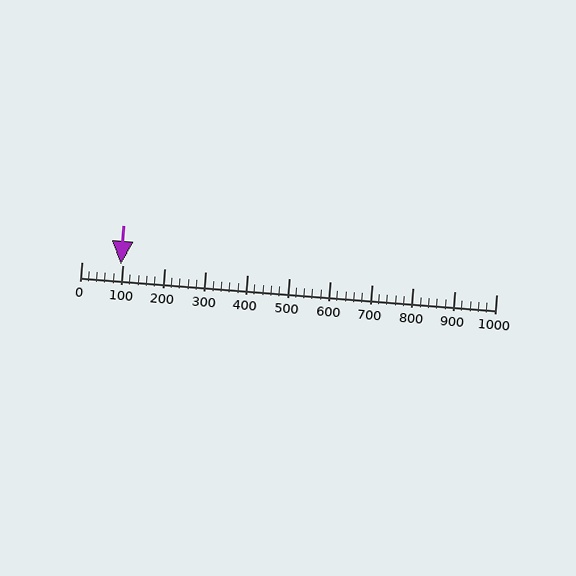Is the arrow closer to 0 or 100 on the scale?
The arrow is closer to 100.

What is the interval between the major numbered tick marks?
The major tick marks are spaced 100 units apart.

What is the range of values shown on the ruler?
The ruler shows values from 0 to 1000.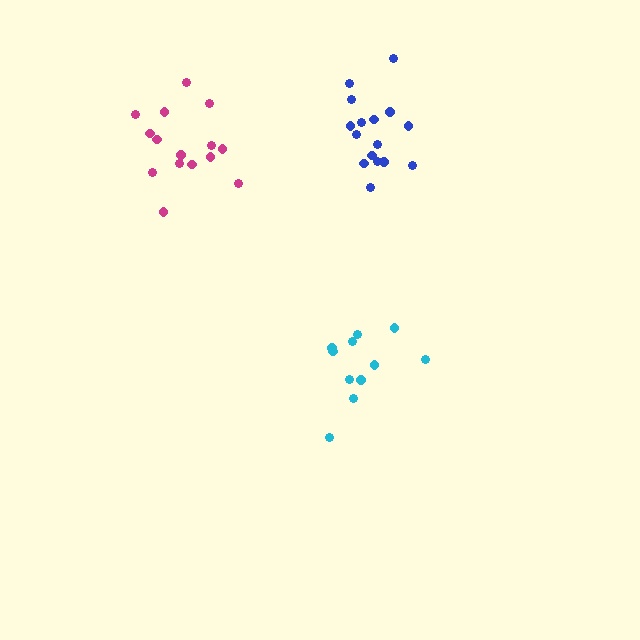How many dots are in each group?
Group 1: 11 dots, Group 2: 15 dots, Group 3: 16 dots (42 total).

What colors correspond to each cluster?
The clusters are colored: cyan, magenta, blue.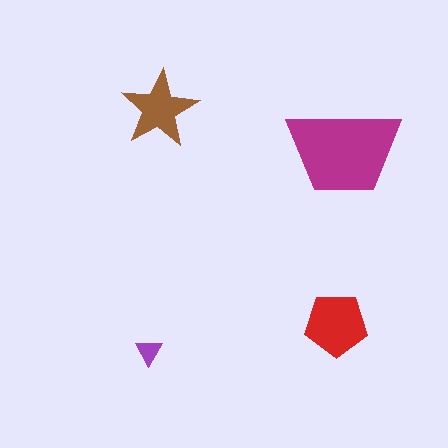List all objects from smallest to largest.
The purple triangle, the brown star, the red pentagon, the magenta trapezoid.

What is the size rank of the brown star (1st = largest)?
3rd.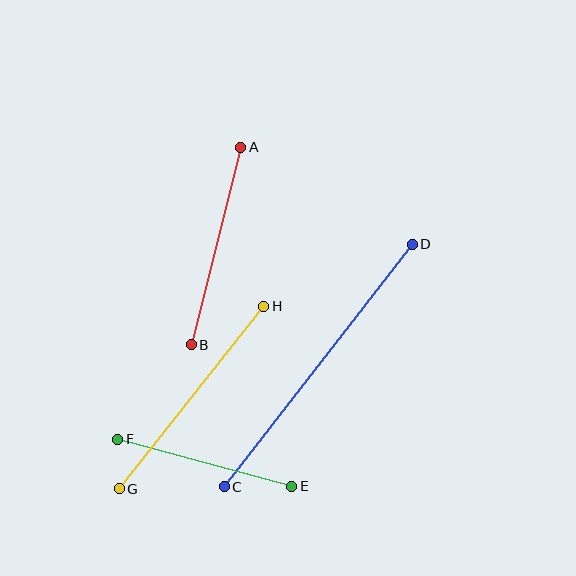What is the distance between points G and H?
The distance is approximately 233 pixels.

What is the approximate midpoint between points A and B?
The midpoint is at approximately (216, 246) pixels.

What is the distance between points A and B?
The distance is approximately 203 pixels.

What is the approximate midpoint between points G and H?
The midpoint is at approximately (191, 398) pixels.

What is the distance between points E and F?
The distance is approximately 180 pixels.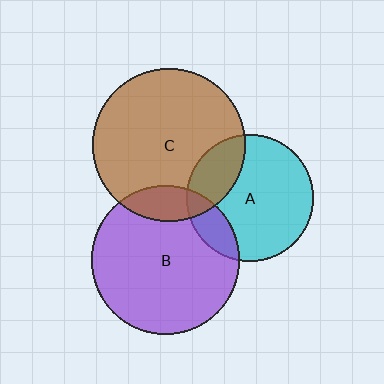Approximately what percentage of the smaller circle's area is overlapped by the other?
Approximately 15%.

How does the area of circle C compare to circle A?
Approximately 1.4 times.